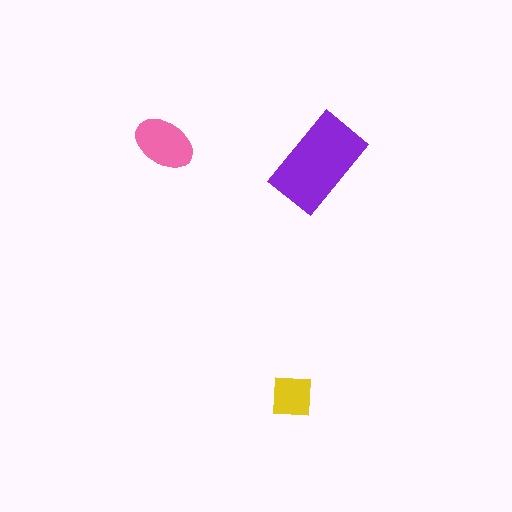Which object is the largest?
The purple rectangle.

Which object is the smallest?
The yellow square.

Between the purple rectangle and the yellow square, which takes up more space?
The purple rectangle.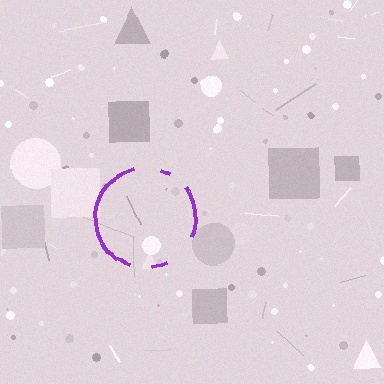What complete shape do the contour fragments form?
The contour fragments form a circle.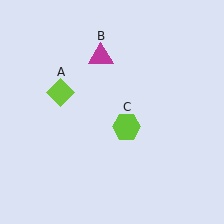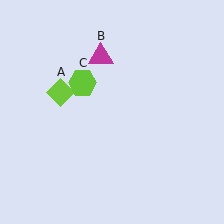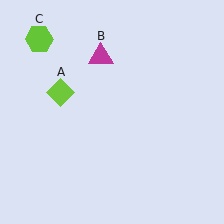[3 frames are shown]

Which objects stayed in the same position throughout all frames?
Lime diamond (object A) and magenta triangle (object B) remained stationary.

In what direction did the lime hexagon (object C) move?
The lime hexagon (object C) moved up and to the left.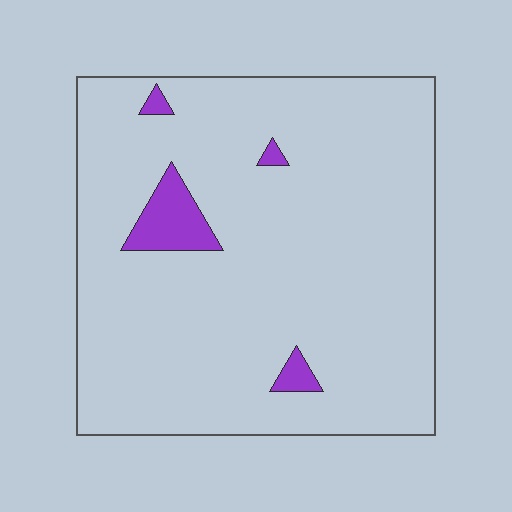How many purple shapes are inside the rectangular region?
4.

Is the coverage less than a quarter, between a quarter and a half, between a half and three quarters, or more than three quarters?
Less than a quarter.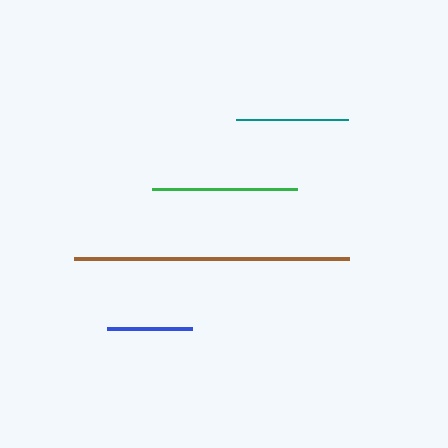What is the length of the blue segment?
The blue segment is approximately 85 pixels long.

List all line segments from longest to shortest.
From longest to shortest: brown, green, teal, blue.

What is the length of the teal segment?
The teal segment is approximately 112 pixels long.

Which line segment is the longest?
The brown line is the longest at approximately 275 pixels.